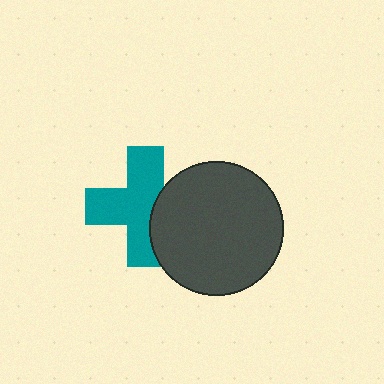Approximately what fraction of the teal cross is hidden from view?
Roughly 32% of the teal cross is hidden behind the dark gray circle.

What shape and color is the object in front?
The object in front is a dark gray circle.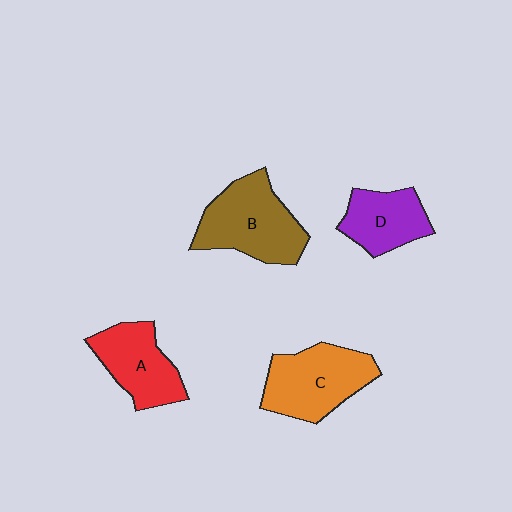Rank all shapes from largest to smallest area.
From largest to smallest: B (brown), C (orange), A (red), D (purple).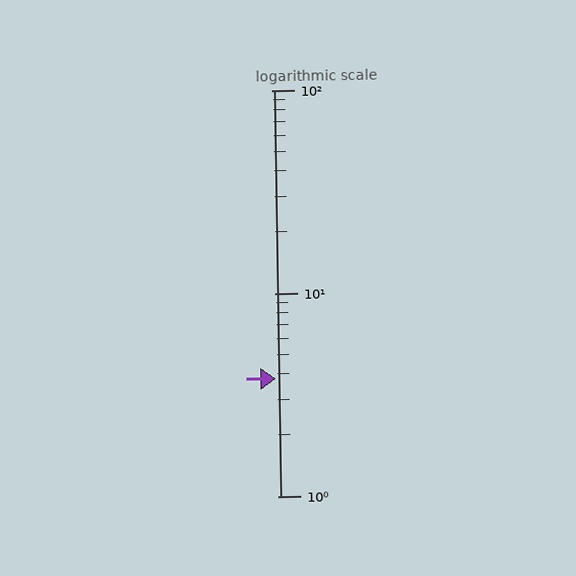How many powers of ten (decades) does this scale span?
The scale spans 2 decades, from 1 to 100.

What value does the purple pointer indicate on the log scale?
The pointer indicates approximately 3.8.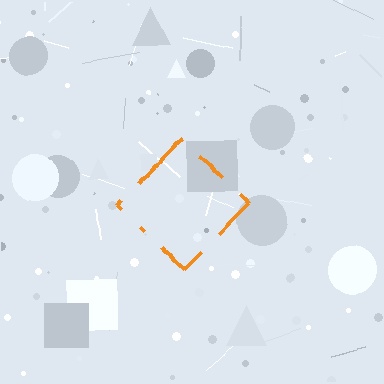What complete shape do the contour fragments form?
The contour fragments form a diamond.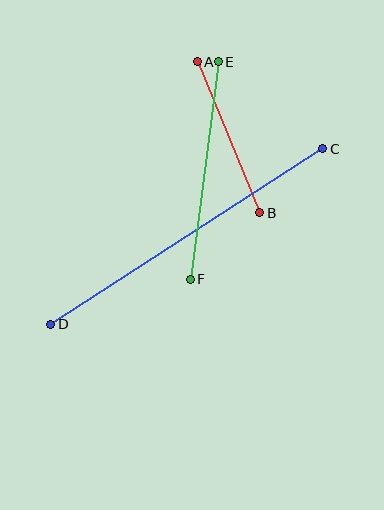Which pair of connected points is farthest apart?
Points C and D are farthest apart.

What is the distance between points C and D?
The distance is approximately 323 pixels.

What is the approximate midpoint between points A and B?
The midpoint is at approximately (228, 137) pixels.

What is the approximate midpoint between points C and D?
The midpoint is at approximately (187, 237) pixels.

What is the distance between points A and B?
The distance is approximately 163 pixels.